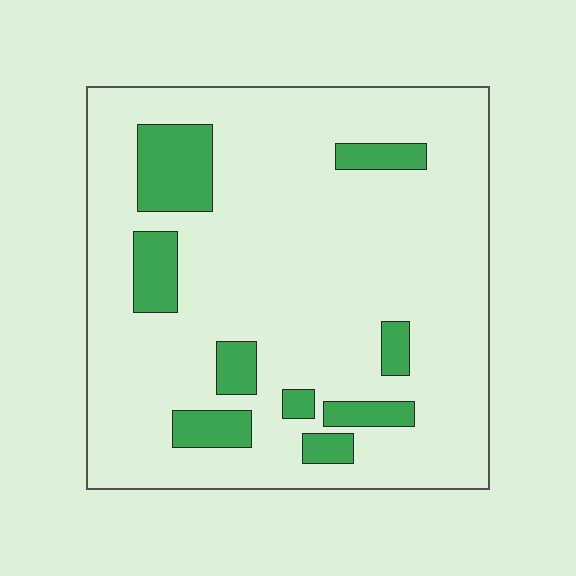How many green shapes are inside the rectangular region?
9.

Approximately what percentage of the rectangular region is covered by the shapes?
Approximately 15%.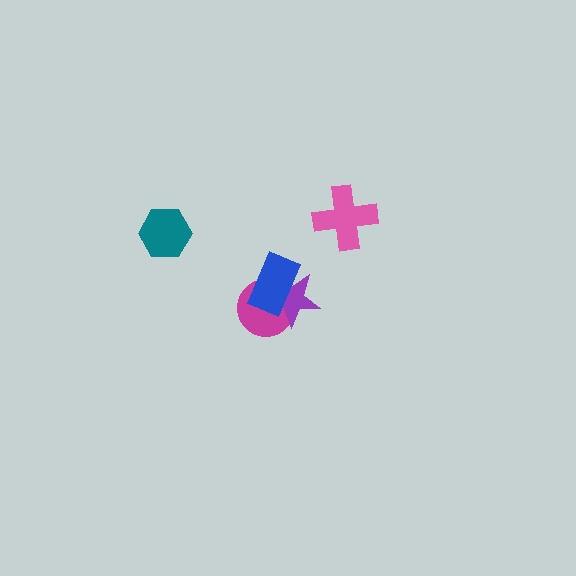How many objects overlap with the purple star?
2 objects overlap with the purple star.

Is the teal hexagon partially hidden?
No, no other shape covers it.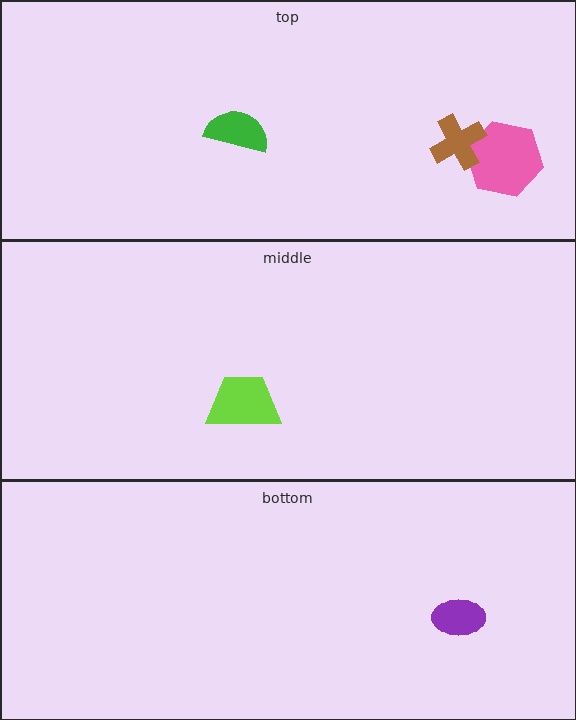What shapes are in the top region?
The green semicircle, the pink hexagon, the brown cross.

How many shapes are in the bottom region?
1.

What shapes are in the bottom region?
The purple ellipse.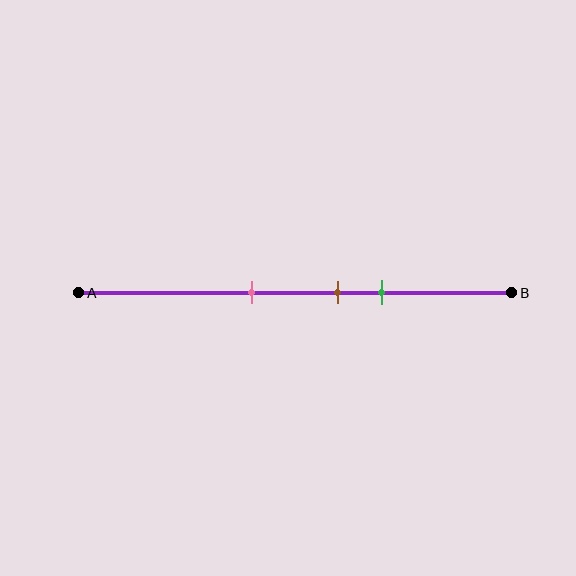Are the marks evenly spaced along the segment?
Yes, the marks are approximately evenly spaced.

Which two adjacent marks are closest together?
The brown and green marks are the closest adjacent pair.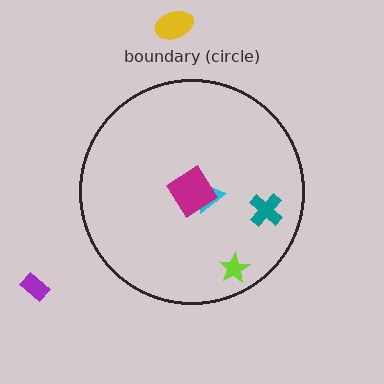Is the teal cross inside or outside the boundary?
Inside.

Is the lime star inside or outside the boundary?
Inside.